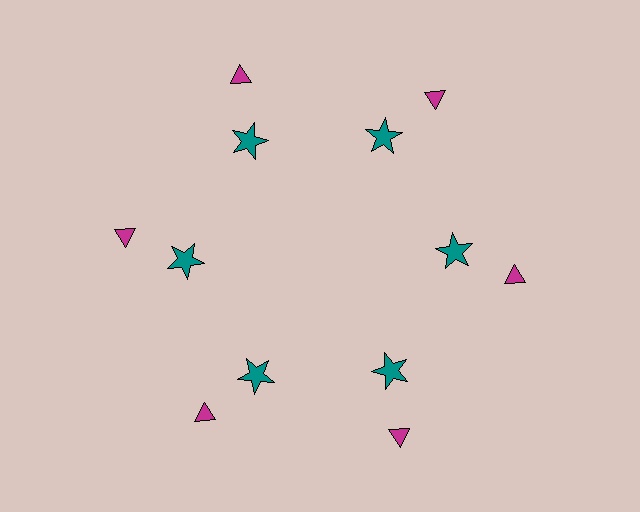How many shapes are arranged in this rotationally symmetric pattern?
There are 12 shapes, arranged in 6 groups of 2.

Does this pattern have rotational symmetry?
Yes, this pattern has 6-fold rotational symmetry. It looks the same after rotating 60 degrees around the center.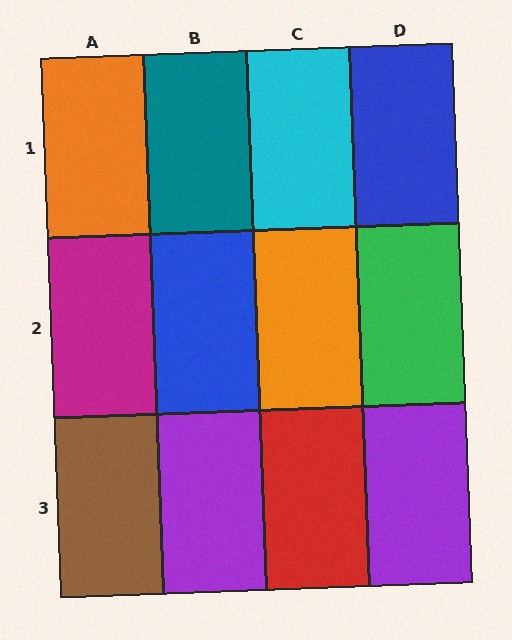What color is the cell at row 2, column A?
Magenta.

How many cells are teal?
1 cell is teal.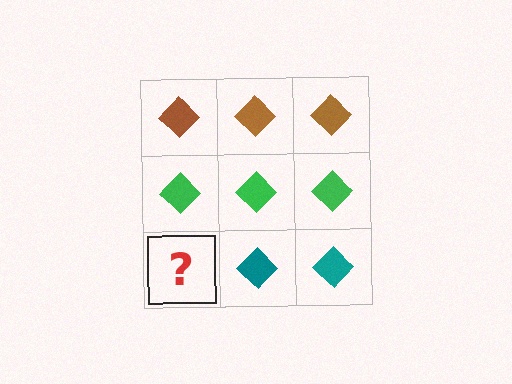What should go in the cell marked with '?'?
The missing cell should contain a teal diamond.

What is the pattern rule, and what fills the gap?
The rule is that each row has a consistent color. The gap should be filled with a teal diamond.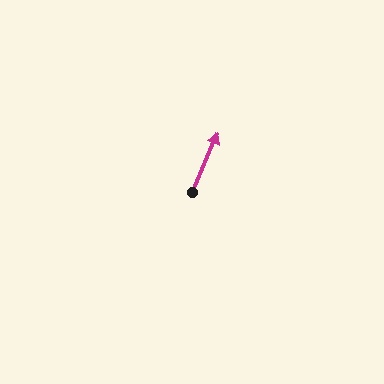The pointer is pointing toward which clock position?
Roughly 1 o'clock.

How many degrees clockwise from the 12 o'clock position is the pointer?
Approximately 23 degrees.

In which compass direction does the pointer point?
Northeast.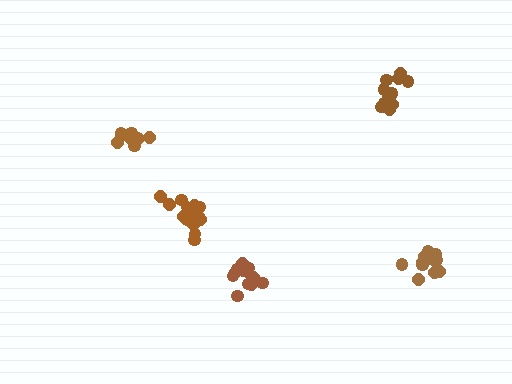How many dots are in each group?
Group 1: 11 dots, Group 2: 11 dots, Group 3: 9 dots, Group 4: 12 dots, Group 5: 14 dots (57 total).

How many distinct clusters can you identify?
There are 5 distinct clusters.